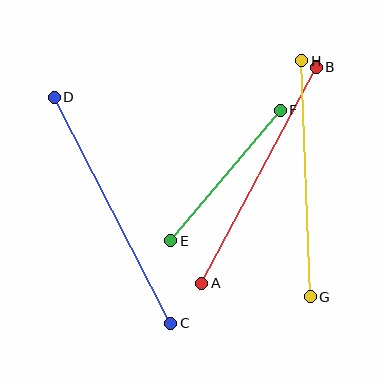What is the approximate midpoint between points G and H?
The midpoint is at approximately (306, 179) pixels.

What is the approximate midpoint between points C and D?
The midpoint is at approximately (112, 210) pixels.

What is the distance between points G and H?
The distance is approximately 236 pixels.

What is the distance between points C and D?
The distance is approximately 254 pixels.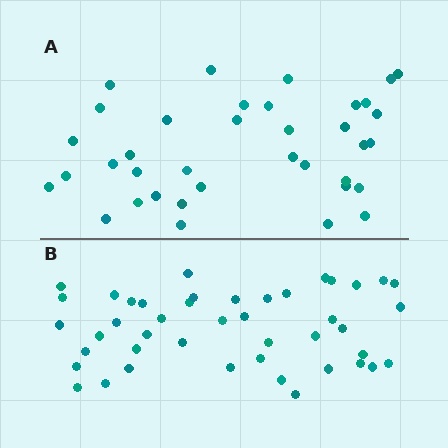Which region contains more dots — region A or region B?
Region B (the bottom region) has more dots.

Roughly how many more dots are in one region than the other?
Region B has roughly 8 or so more dots than region A.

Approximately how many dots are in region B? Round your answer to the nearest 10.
About 40 dots. (The exact count is 44, which rounds to 40.)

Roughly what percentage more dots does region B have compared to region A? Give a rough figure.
About 20% more.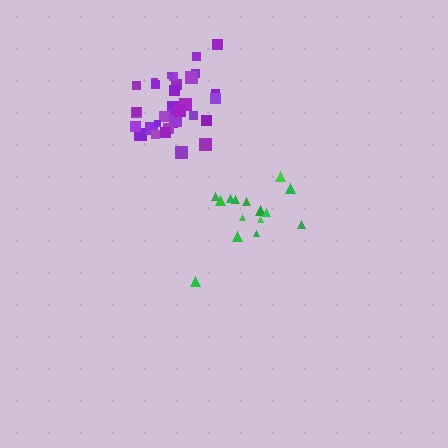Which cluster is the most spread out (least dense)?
Green.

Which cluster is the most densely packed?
Purple.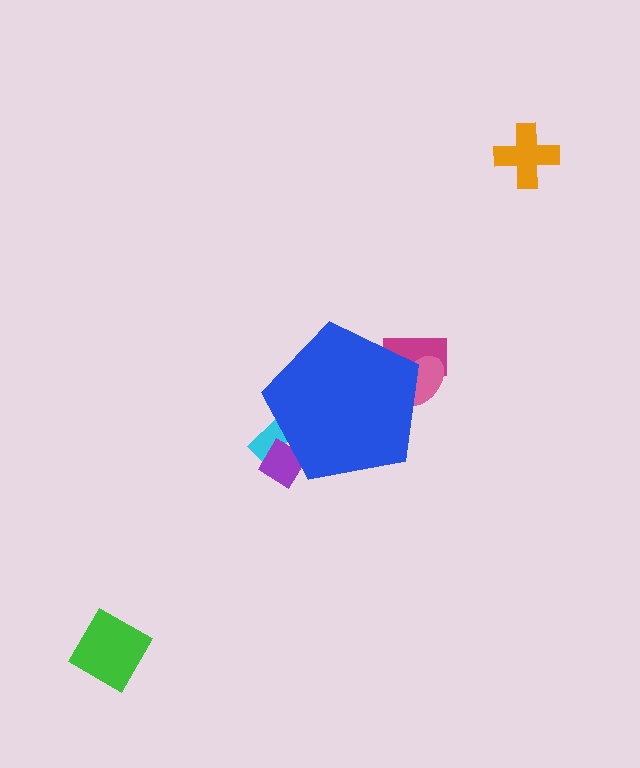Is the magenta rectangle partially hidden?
Yes, the magenta rectangle is partially hidden behind the blue pentagon.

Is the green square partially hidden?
No, the green square is fully visible.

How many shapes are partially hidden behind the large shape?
4 shapes are partially hidden.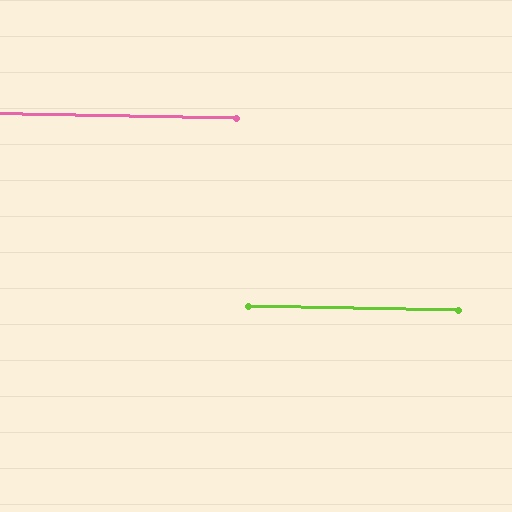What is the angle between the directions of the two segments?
Approximately 0 degrees.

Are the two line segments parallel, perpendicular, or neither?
Parallel — their directions differ by only 0.1°.